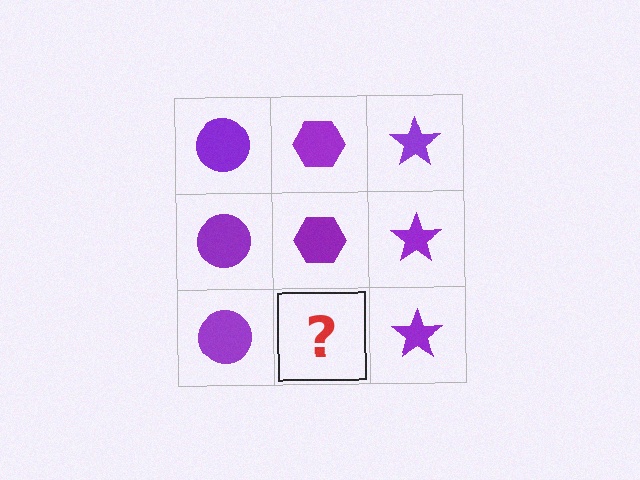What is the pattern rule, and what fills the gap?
The rule is that each column has a consistent shape. The gap should be filled with a purple hexagon.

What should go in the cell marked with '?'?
The missing cell should contain a purple hexagon.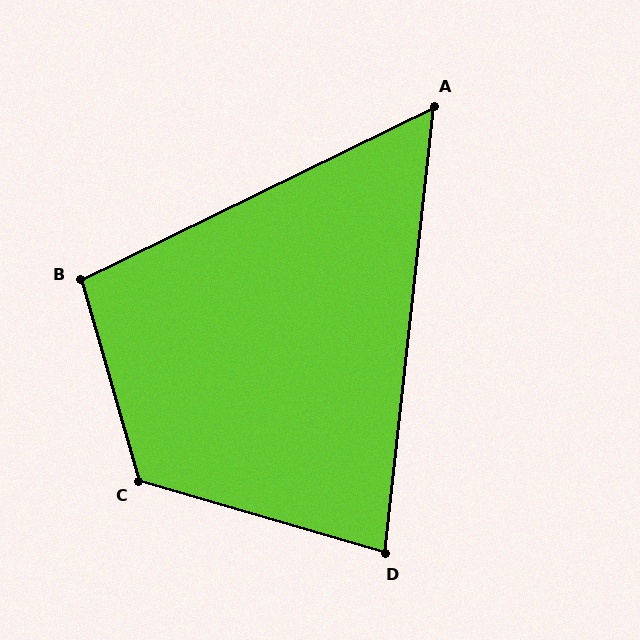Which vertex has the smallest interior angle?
A, at approximately 58 degrees.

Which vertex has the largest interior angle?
C, at approximately 122 degrees.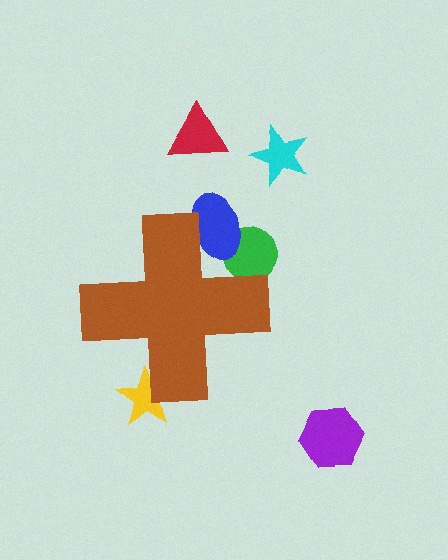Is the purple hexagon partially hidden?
No, the purple hexagon is fully visible.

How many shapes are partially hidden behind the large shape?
3 shapes are partially hidden.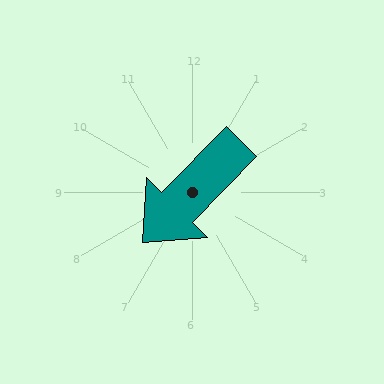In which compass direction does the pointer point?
Southwest.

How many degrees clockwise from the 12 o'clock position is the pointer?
Approximately 224 degrees.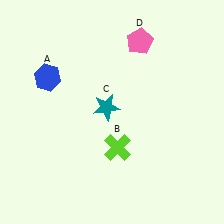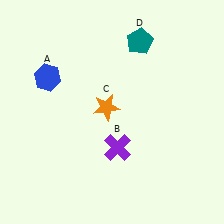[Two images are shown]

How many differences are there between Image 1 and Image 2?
There are 3 differences between the two images.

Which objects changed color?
B changed from lime to purple. C changed from teal to orange. D changed from pink to teal.